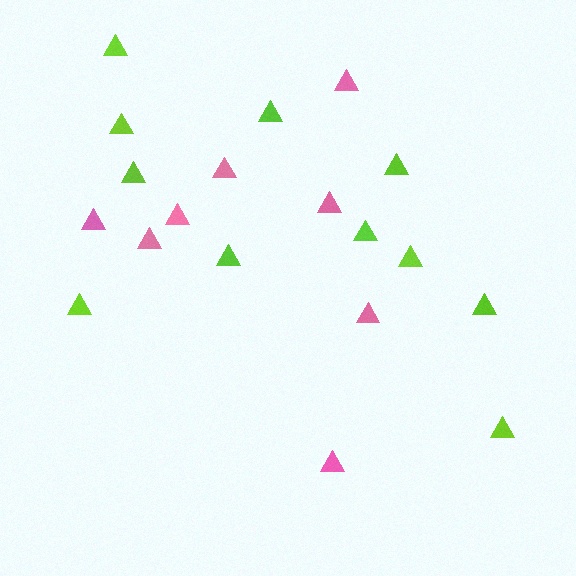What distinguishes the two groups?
There are 2 groups: one group of lime triangles (11) and one group of pink triangles (8).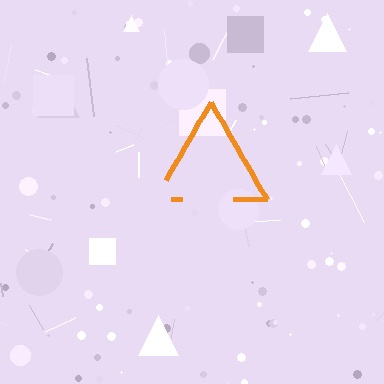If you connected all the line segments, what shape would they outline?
They would outline a triangle.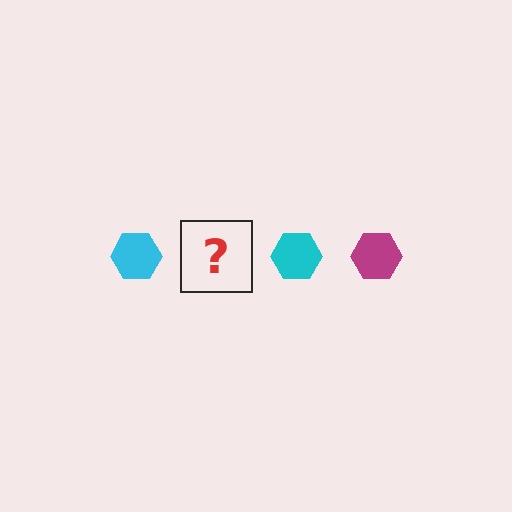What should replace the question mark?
The question mark should be replaced with a magenta hexagon.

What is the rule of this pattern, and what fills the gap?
The rule is that the pattern cycles through cyan, magenta hexagons. The gap should be filled with a magenta hexagon.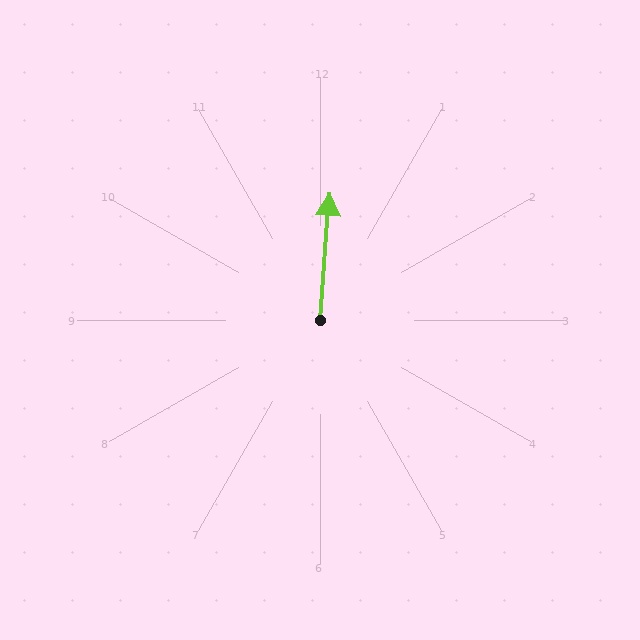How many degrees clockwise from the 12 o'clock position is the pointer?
Approximately 4 degrees.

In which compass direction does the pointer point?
North.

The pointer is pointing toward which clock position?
Roughly 12 o'clock.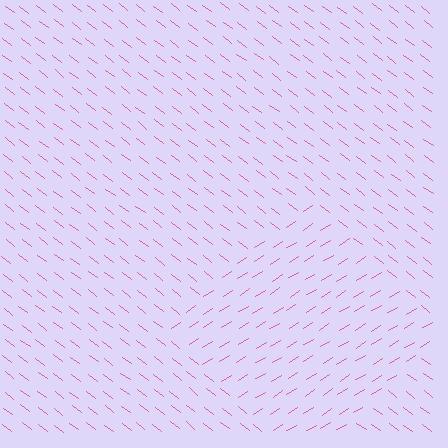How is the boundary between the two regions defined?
The boundary is defined purely by a change in line orientation (approximately 70 degrees difference). All lines are the same color and thickness.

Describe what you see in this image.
The image is filled with small pink line segments. A diamond region in the image has lines oriented differently from the surrounding lines, creating a visible texture boundary.